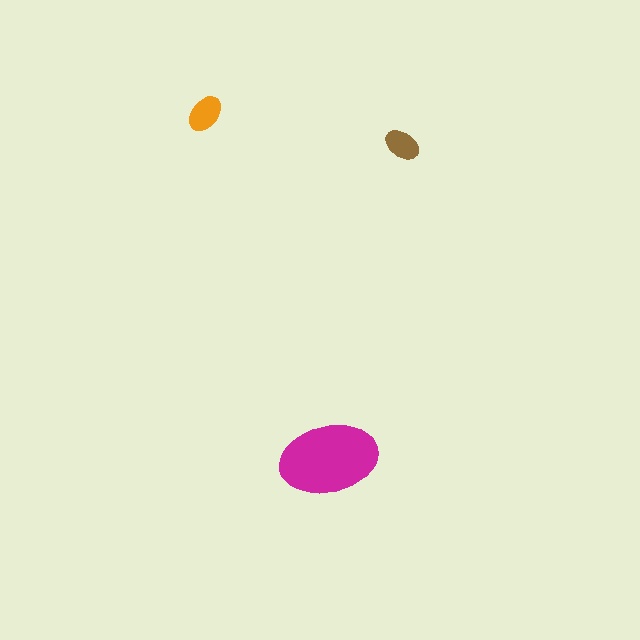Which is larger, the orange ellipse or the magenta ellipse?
The magenta one.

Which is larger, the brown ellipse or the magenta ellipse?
The magenta one.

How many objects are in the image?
There are 3 objects in the image.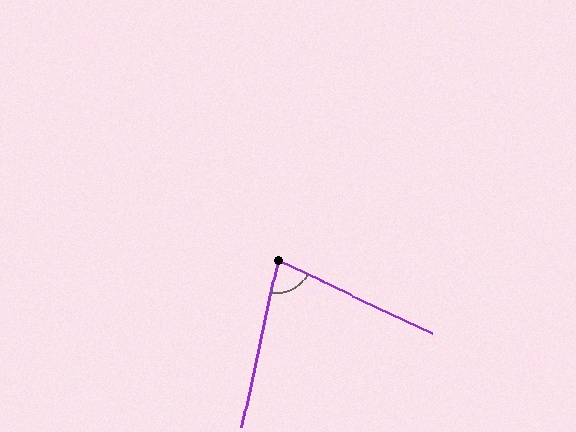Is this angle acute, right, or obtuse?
It is acute.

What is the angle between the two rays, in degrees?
Approximately 77 degrees.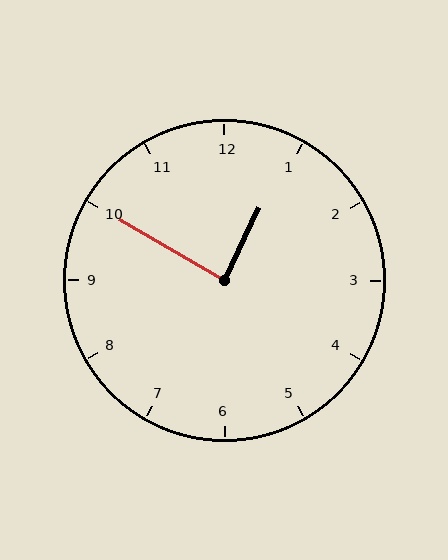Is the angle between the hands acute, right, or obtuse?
It is right.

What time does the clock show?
12:50.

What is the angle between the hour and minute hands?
Approximately 85 degrees.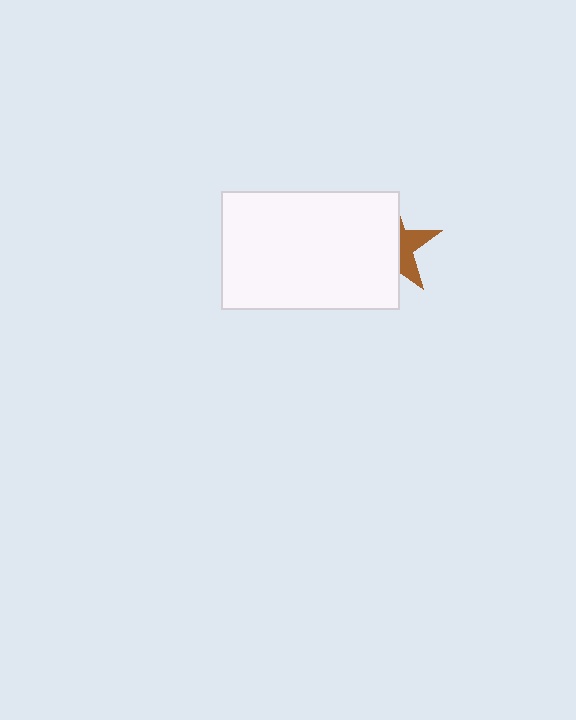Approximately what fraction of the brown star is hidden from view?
Roughly 64% of the brown star is hidden behind the white rectangle.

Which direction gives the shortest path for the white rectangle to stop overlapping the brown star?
Moving left gives the shortest separation.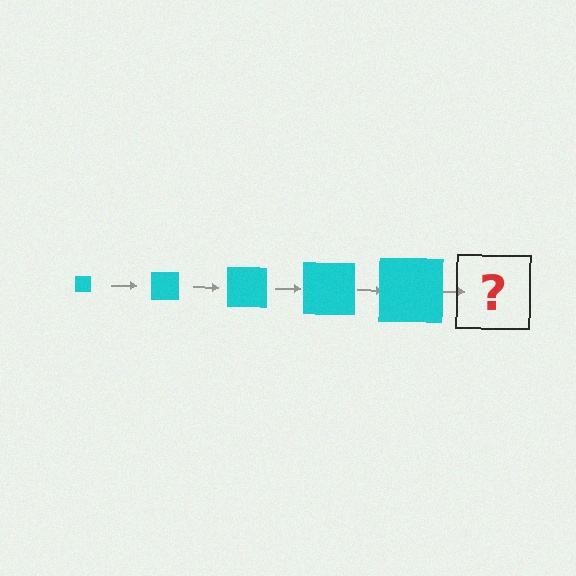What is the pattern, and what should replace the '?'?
The pattern is that the square gets progressively larger each step. The '?' should be a cyan square, larger than the previous one.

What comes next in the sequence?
The next element should be a cyan square, larger than the previous one.